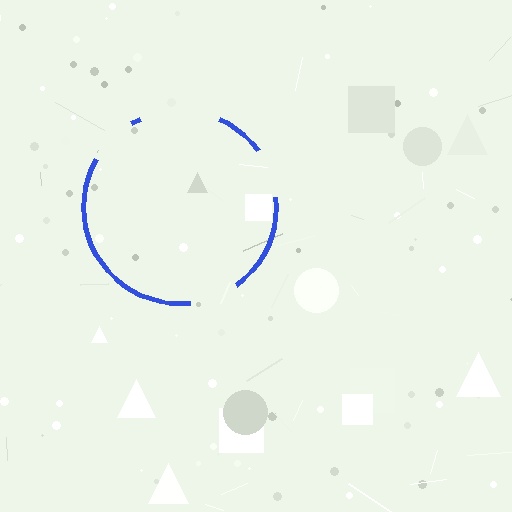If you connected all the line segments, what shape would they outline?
They would outline a circle.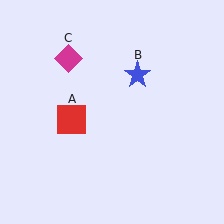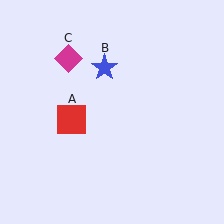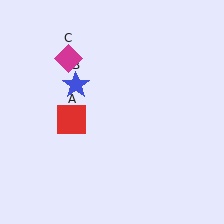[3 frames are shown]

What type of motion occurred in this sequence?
The blue star (object B) rotated counterclockwise around the center of the scene.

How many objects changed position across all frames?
1 object changed position: blue star (object B).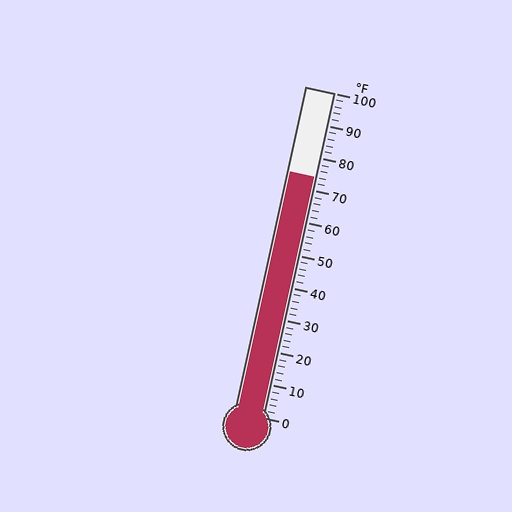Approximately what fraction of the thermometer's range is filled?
The thermometer is filled to approximately 75% of its range.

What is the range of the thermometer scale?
The thermometer scale ranges from 0°F to 100°F.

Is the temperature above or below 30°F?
The temperature is above 30°F.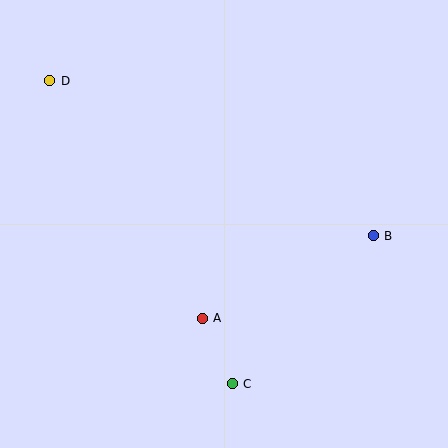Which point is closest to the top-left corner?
Point D is closest to the top-left corner.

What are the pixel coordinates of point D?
Point D is at (50, 81).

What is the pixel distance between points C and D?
The distance between C and D is 353 pixels.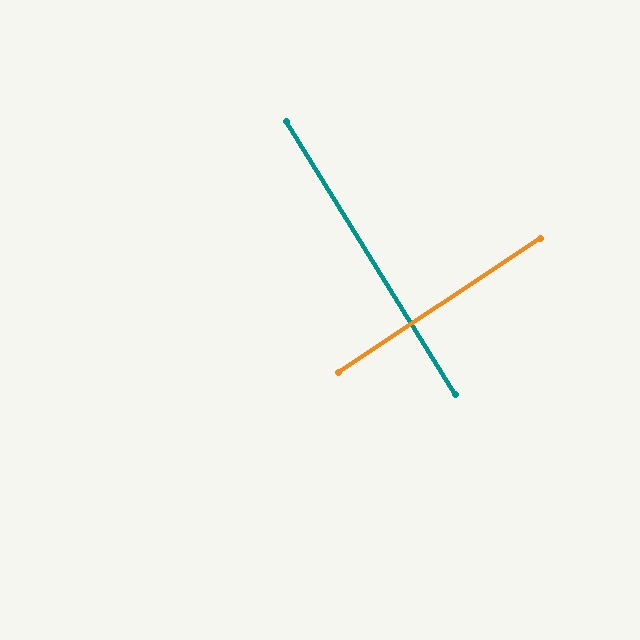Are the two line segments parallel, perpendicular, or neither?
Perpendicular — they meet at approximately 88°.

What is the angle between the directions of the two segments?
Approximately 88 degrees.